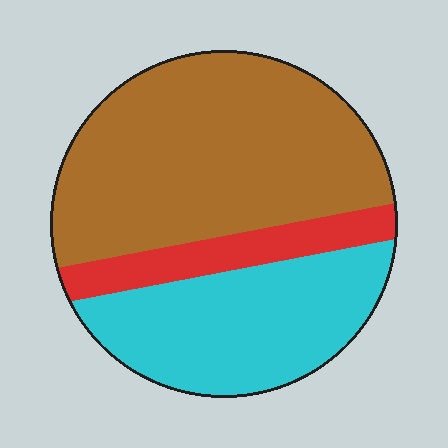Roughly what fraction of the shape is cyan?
Cyan covers around 35% of the shape.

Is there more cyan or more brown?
Brown.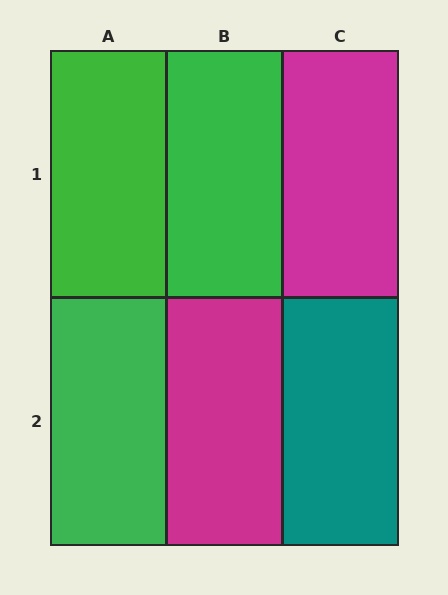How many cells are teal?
1 cell is teal.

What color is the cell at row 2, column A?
Green.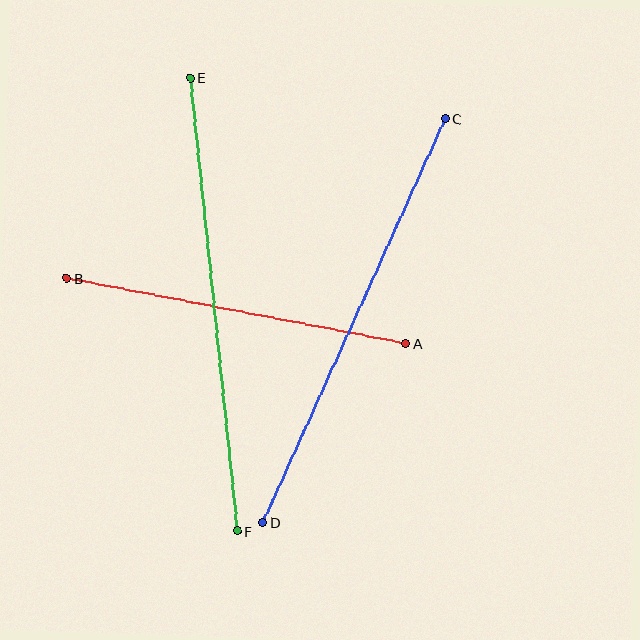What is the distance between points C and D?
The distance is approximately 443 pixels.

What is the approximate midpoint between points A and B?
The midpoint is at approximately (237, 311) pixels.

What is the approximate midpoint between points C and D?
The midpoint is at approximately (354, 321) pixels.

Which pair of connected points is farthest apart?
Points E and F are farthest apart.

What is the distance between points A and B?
The distance is approximately 345 pixels.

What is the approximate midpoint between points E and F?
The midpoint is at approximately (214, 304) pixels.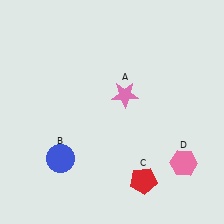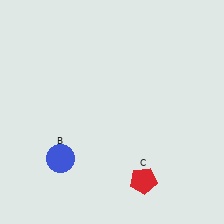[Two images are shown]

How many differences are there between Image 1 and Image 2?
There are 2 differences between the two images.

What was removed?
The pink star (A), the pink hexagon (D) were removed in Image 2.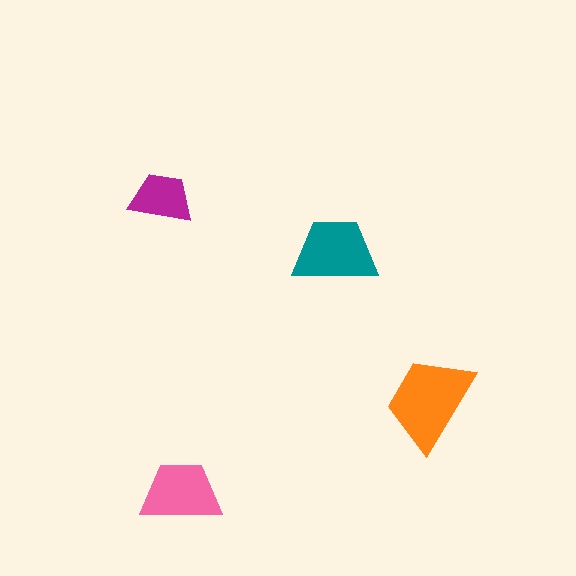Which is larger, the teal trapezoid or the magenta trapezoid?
The teal one.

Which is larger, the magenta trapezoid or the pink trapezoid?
The pink one.